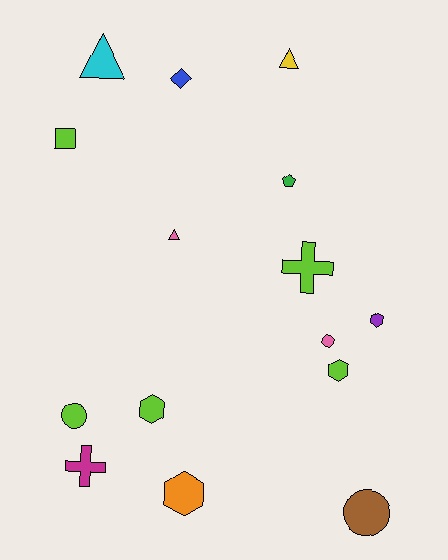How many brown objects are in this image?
There is 1 brown object.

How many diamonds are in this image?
There is 1 diamond.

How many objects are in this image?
There are 15 objects.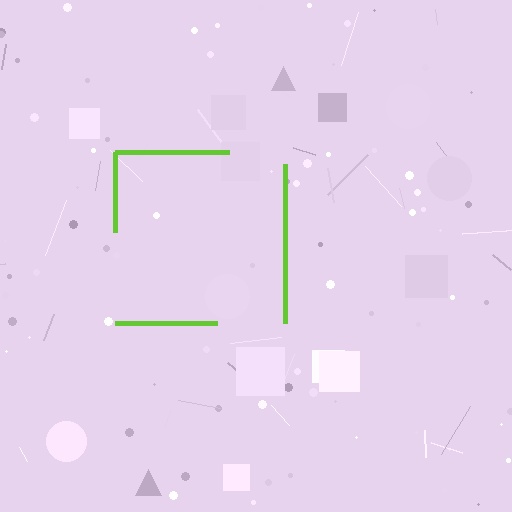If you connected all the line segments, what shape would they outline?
They would outline a square.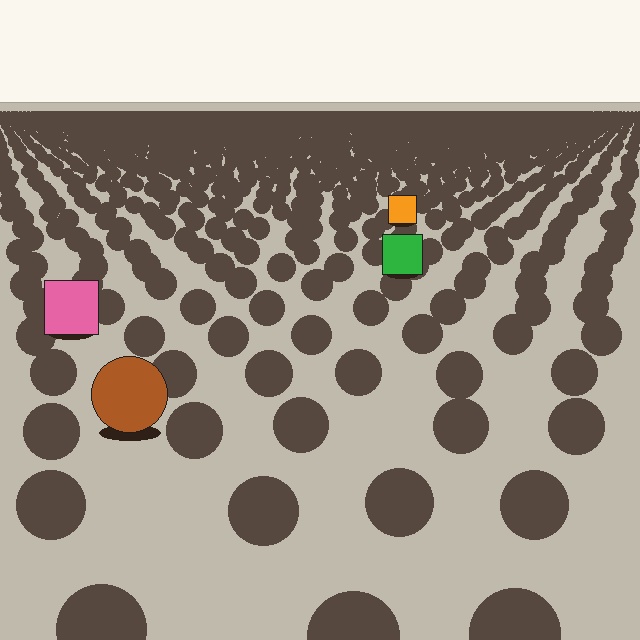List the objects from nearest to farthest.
From nearest to farthest: the brown circle, the pink square, the green square, the orange square.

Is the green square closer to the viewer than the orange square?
Yes. The green square is closer — you can tell from the texture gradient: the ground texture is coarser near it.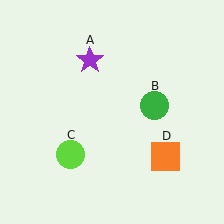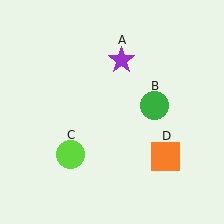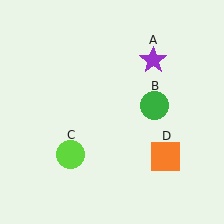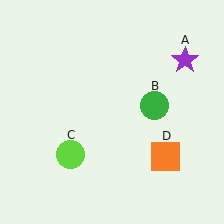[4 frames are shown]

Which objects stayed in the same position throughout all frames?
Green circle (object B) and lime circle (object C) and orange square (object D) remained stationary.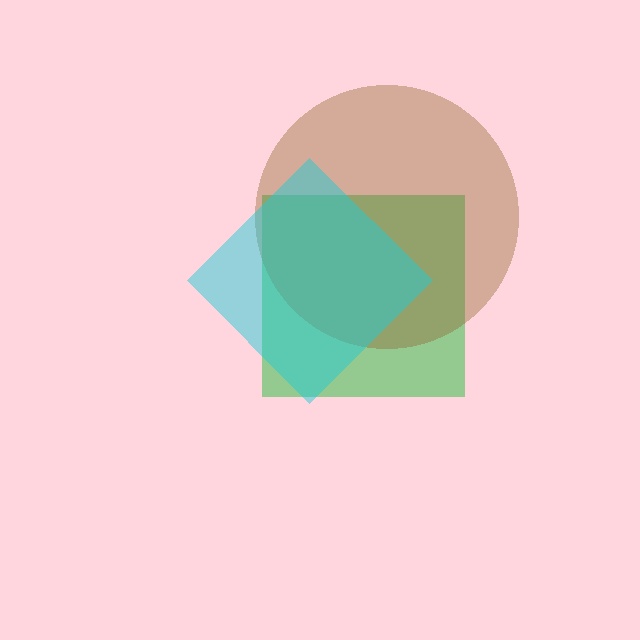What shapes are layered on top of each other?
The layered shapes are: a green square, a brown circle, a cyan diamond.